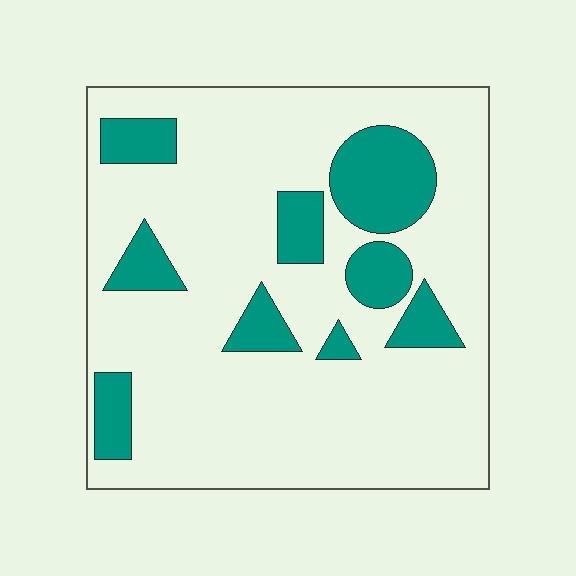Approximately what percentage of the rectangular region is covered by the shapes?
Approximately 20%.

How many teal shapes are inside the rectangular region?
9.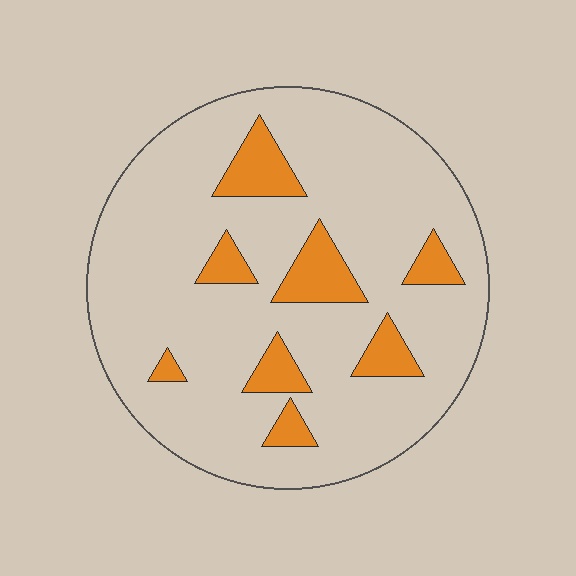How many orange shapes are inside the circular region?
8.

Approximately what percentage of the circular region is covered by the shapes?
Approximately 15%.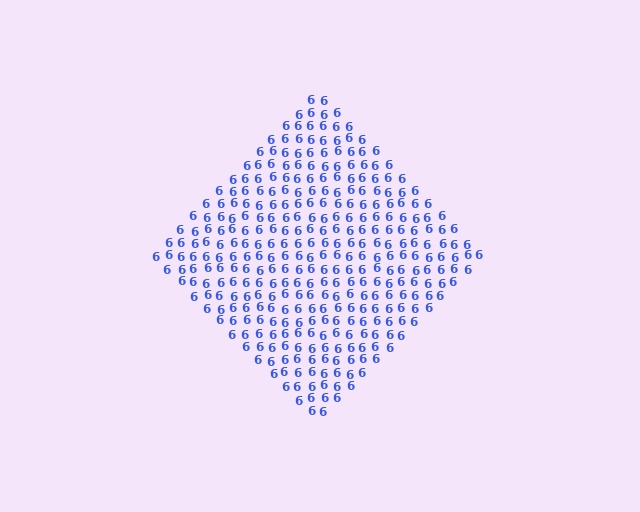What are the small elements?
The small elements are digit 6's.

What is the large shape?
The large shape is a diamond.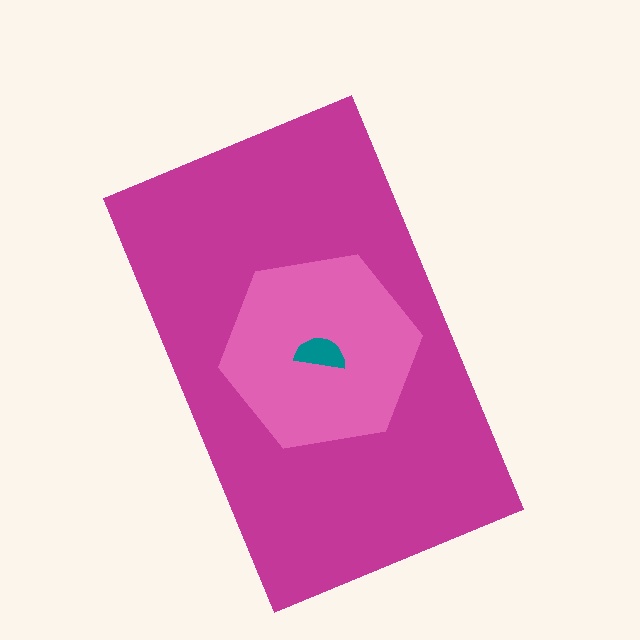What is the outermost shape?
The magenta rectangle.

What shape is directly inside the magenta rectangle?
The pink hexagon.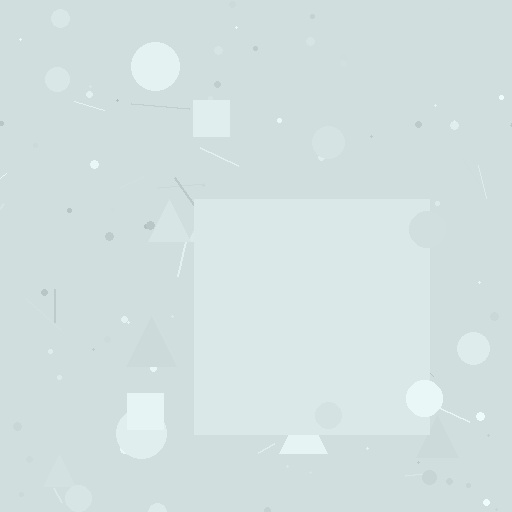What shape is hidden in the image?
A square is hidden in the image.